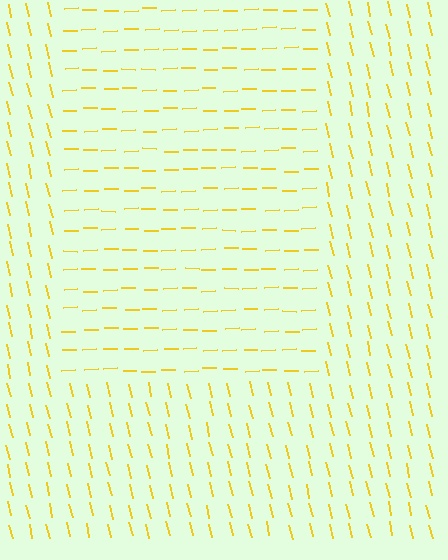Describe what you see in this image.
The image is filled with small yellow line segments. A rectangle region in the image has lines oriented differently from the surrounding lines, creating a visible texture boundary.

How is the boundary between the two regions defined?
The boundary is defined purely by a change in line orientation (approximately 78 degrees difference). All lines are the same color and thickness.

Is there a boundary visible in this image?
Yes, there is a texture boundary formed by a change in line orientation.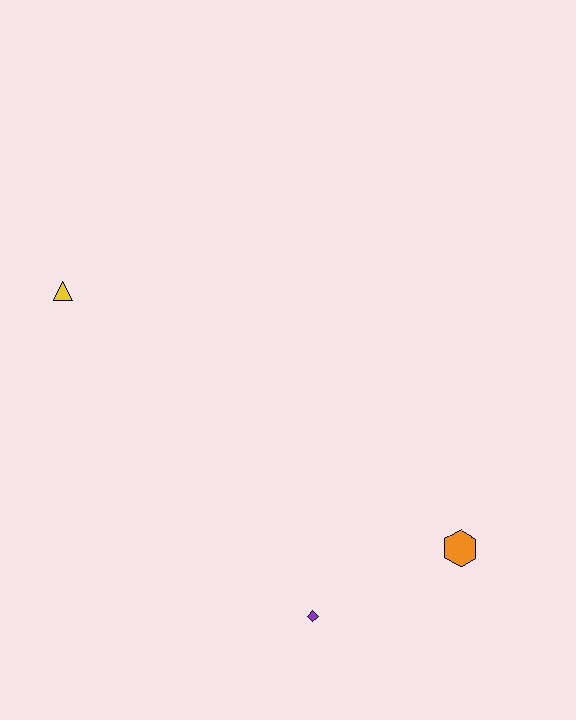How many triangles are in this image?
There is 1 triangle.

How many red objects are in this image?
There are no red objects.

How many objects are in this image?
There are 3 objects.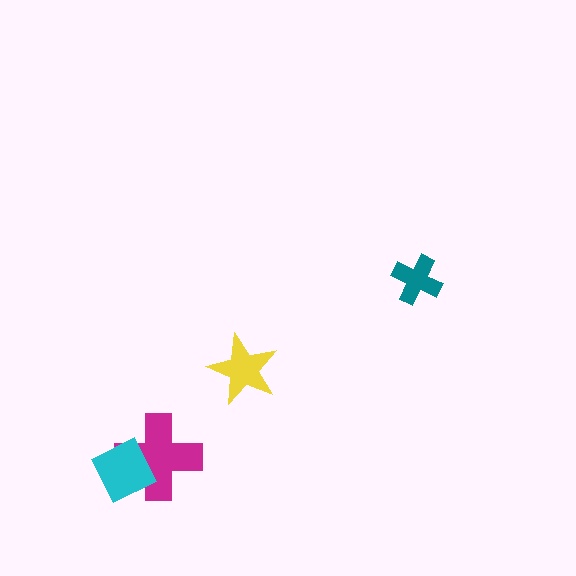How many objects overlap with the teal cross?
0 objects overlap with the teal cross.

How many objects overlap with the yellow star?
0 objects overlap with the yellow star.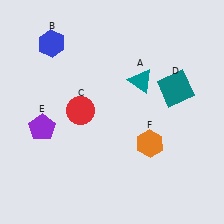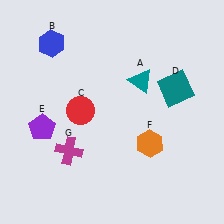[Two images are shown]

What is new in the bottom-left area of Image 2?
A magenta cross (G) was added in the bottom-left area of Image 2.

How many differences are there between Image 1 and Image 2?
There is 1 difference between the two images.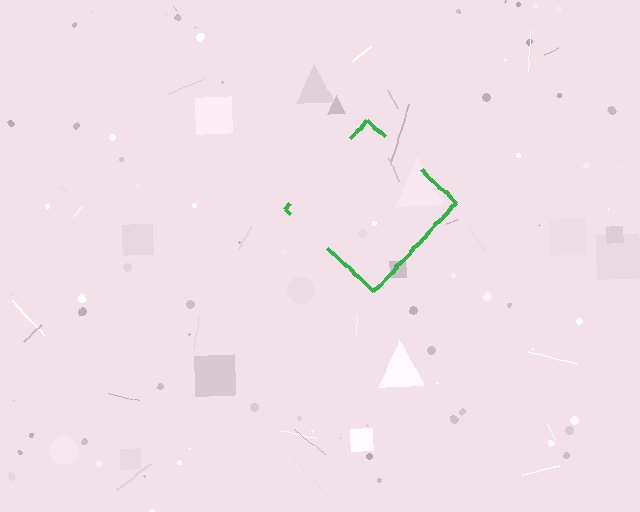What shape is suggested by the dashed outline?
The dashed outline suggests a diamond.